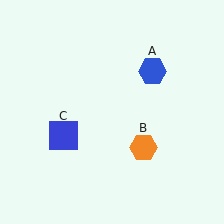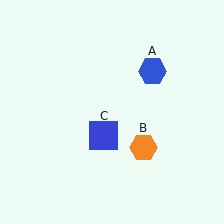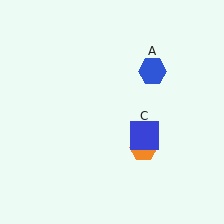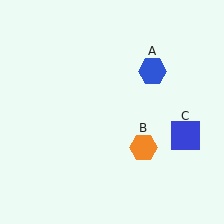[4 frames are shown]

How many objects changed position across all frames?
1 object changed position: blue square (object C).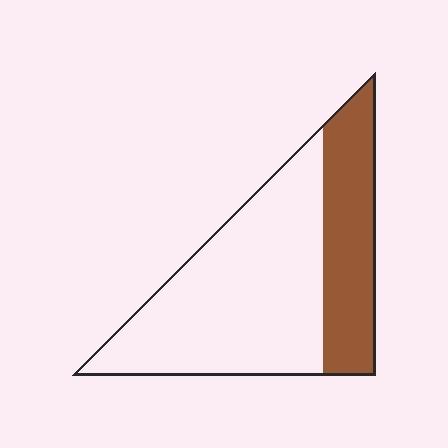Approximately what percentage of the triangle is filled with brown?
Approximately 30%.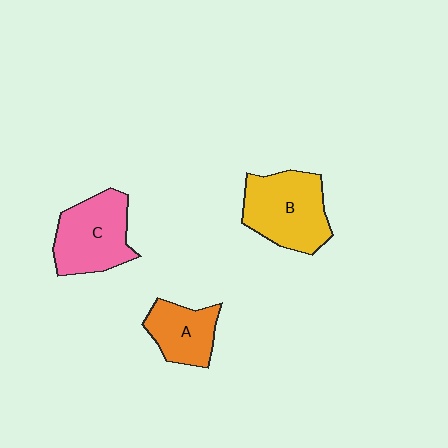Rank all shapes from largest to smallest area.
From largest to smallest: B (yellow), C (pink), A (orange).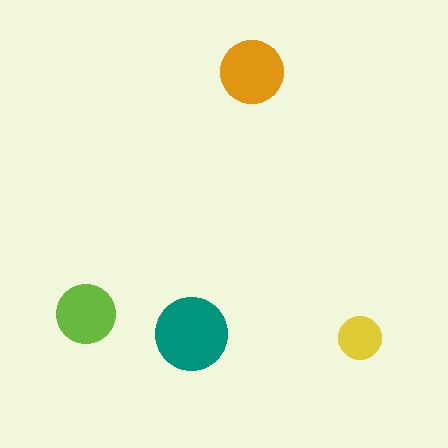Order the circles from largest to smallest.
the teal one, the orange one, the lime one, the yellow one.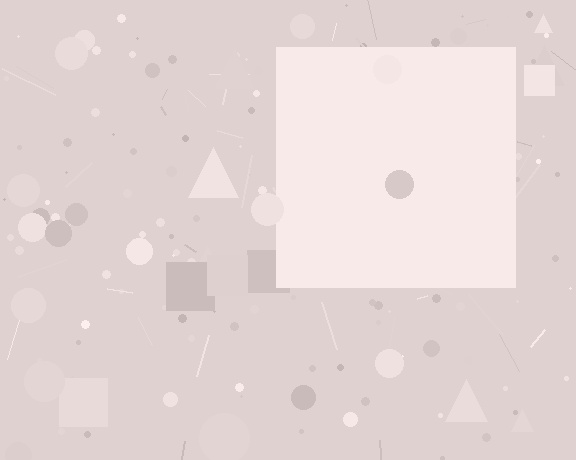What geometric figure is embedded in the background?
A square is embedded in the background.